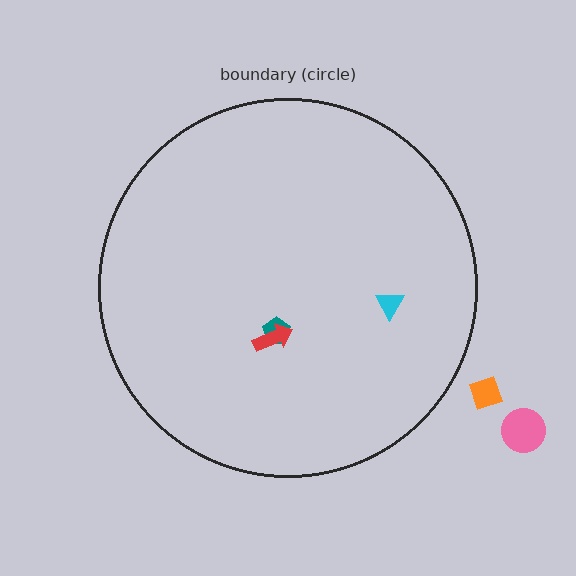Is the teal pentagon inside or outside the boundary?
Inside.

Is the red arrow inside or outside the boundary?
Inside.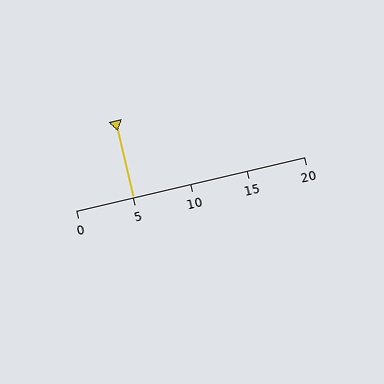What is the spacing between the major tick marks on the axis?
The major ticks are spaced 5 apart.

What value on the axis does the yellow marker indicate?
The marker indicates approximately 5.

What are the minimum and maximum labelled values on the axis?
The axis runs from 0 to 20.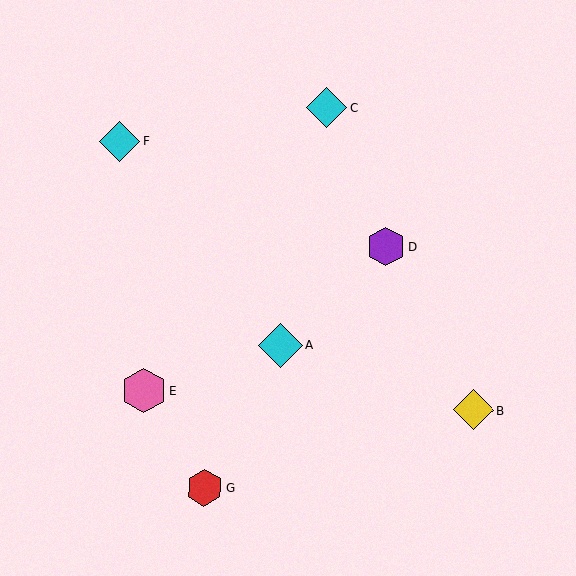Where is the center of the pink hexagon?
The center of the pink hexagon is at (144, 390).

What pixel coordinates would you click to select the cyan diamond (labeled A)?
Click at (280, 345) to select the cyan diamond A.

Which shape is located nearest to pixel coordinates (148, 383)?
The pink hexagon (labeled E) at (144, 390) is nearest to that location.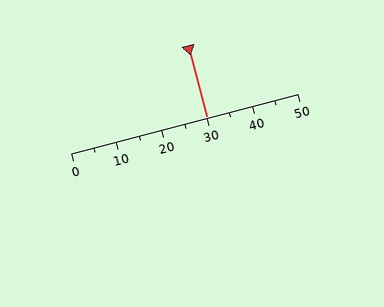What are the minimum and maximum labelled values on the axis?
The axis runs from 0 to 50.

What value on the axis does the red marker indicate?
The marker indicates approximately 30.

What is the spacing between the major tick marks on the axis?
The major ticks are spaced 10 apart.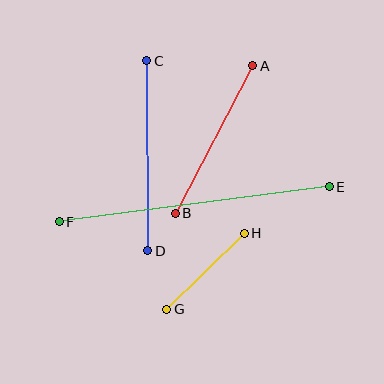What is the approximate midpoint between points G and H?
The midpoint is at approximately (205, 271) pixels.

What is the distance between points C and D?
The distance is approximately 190 pixels.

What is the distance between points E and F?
The distance is approximately 272 pixels.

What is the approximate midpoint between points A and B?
The midpoint is at approximately (214, 140) pixels.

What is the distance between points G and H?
The distance is approximately 109 pixels.